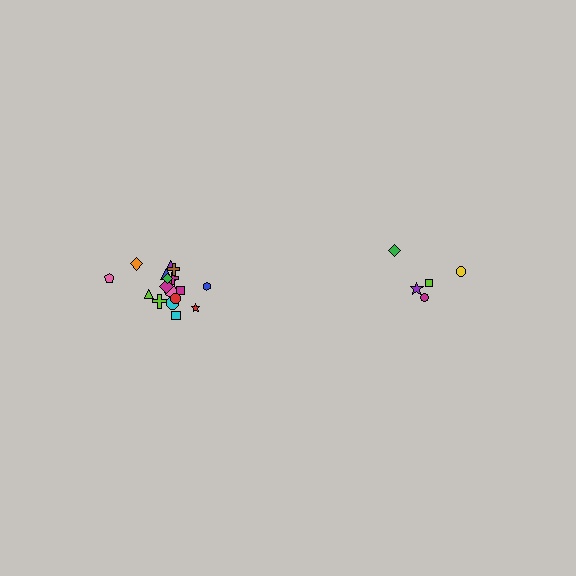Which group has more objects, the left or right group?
The left group.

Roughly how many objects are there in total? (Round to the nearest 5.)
Roughly 25 objects in total.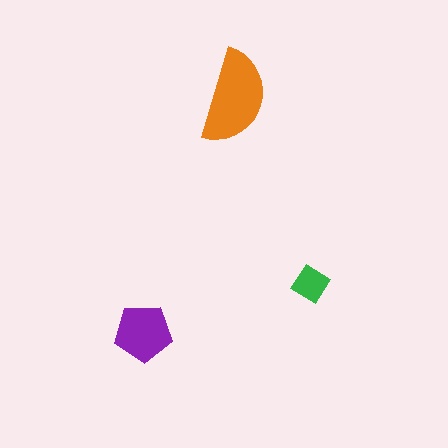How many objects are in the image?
There are 3 objects in the image.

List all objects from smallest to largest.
The green diamond, the purple pentagon, the orange semicircle.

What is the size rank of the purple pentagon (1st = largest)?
2nd.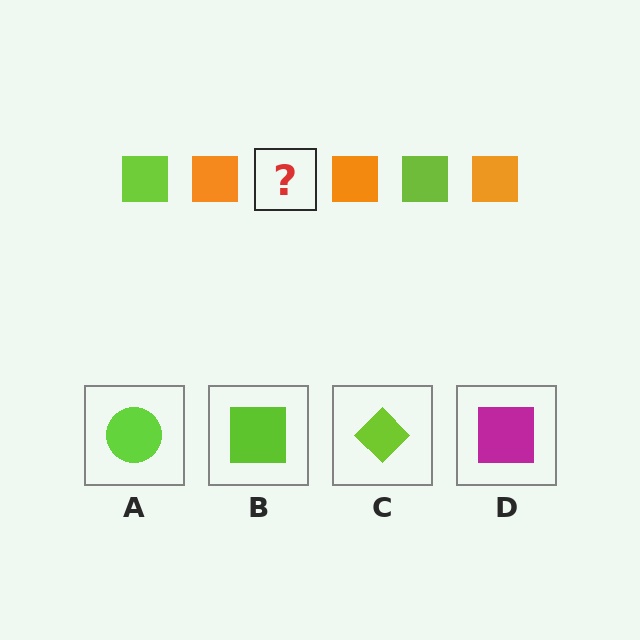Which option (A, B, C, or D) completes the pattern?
B.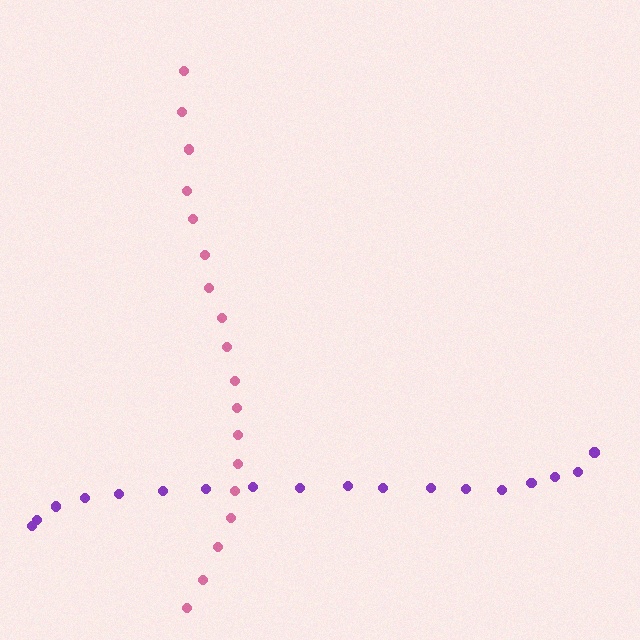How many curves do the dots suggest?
There are 2 distinct paths.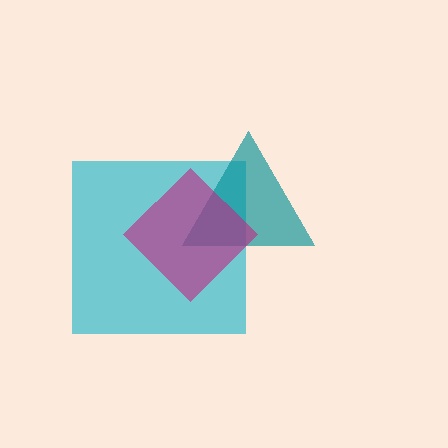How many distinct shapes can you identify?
There are 3 distinct shapes: a cyan square, a teal triangle, a magenta diamond.